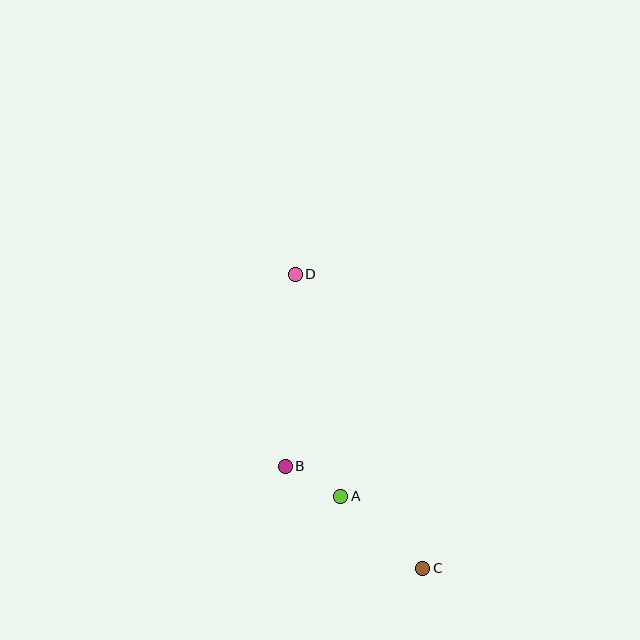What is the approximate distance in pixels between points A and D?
The distance between A and D is approximately 227 pixels.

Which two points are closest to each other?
Points A and B are closest to each other.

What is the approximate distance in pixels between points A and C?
The distance between A and C is approximately 109 pixels.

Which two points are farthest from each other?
Points C and D are farthest from each other.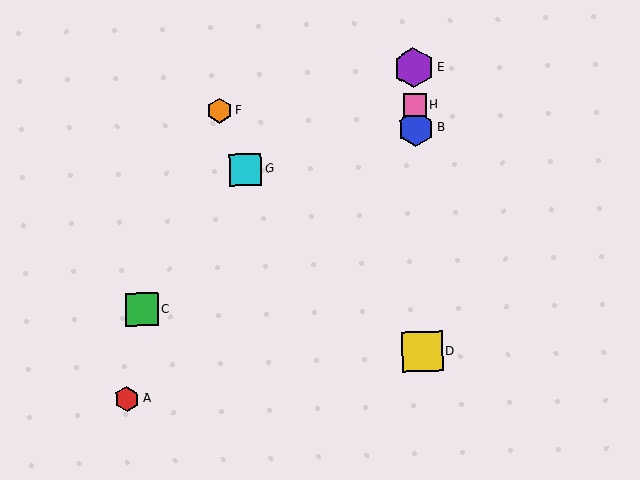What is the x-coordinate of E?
Object E is at x≈414.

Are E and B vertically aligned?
Yes, both are at x≈414.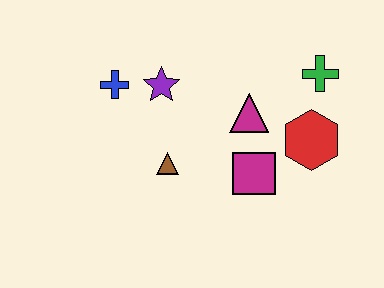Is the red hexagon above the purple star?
No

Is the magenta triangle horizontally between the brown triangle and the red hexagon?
Yes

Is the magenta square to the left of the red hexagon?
Yes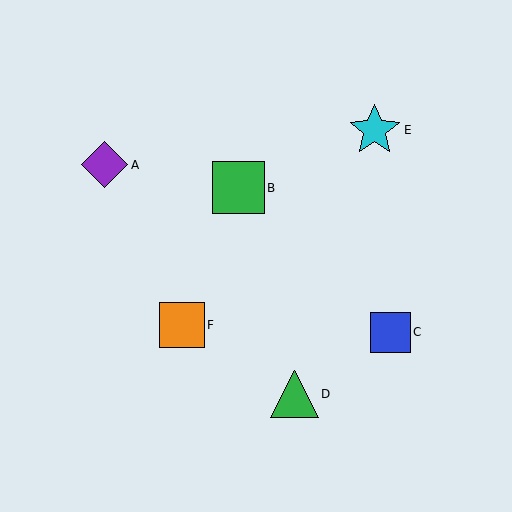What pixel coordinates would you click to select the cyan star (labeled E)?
Click at (375, 130) to select the cyan star E.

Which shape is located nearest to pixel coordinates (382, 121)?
The cyan star (labeled E) at (375, 130) is nearest to that location.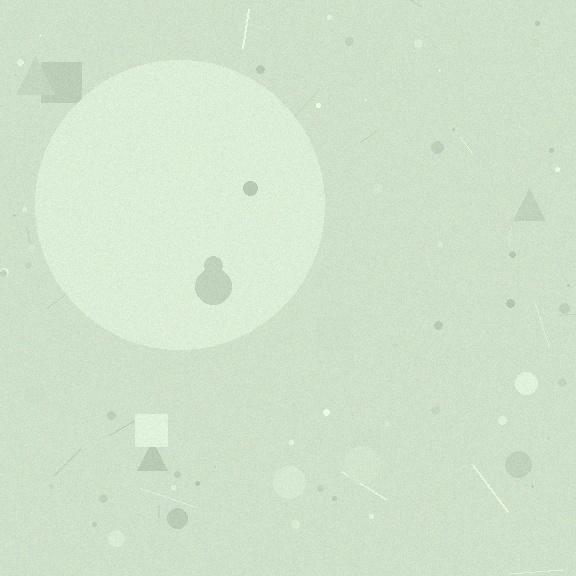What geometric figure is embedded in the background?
A circle is embedded in the background.